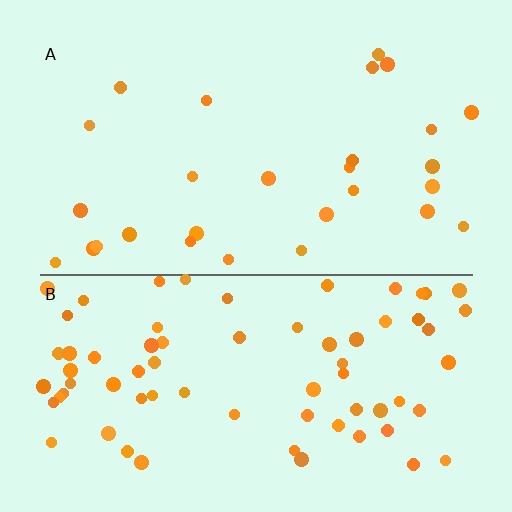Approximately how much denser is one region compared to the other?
Approximately 2.6× — region B over region A.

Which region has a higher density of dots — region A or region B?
B (the bottom).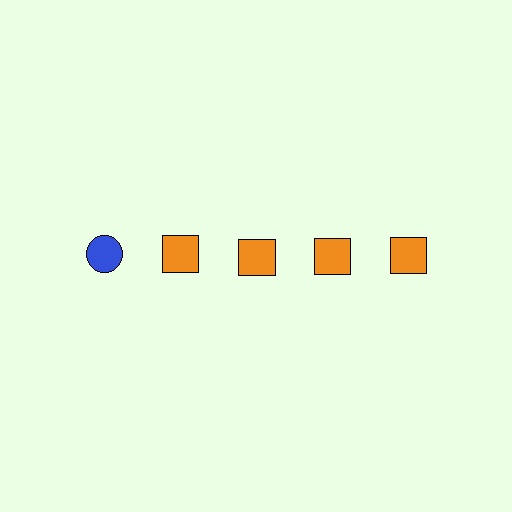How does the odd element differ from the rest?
It differs in both color (blue instead of orange) and shape (circle instead of square).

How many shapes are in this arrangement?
There are 5 shapes arranged in a grid pattern.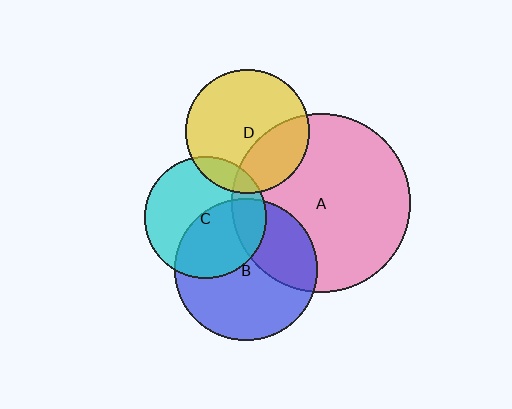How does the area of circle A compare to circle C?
Approximately 2.1 times.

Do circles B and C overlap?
Yes.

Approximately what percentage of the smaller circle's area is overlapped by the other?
Approximately 45%.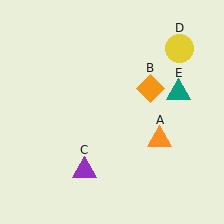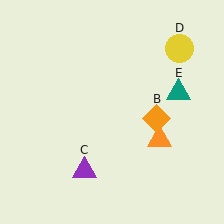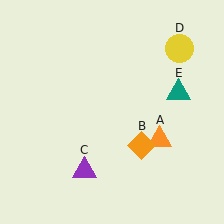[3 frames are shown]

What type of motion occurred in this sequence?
The orange diamond (object B) rotated clockwise around the center of the scene.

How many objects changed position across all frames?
1 object changed position: orange diamond (object B).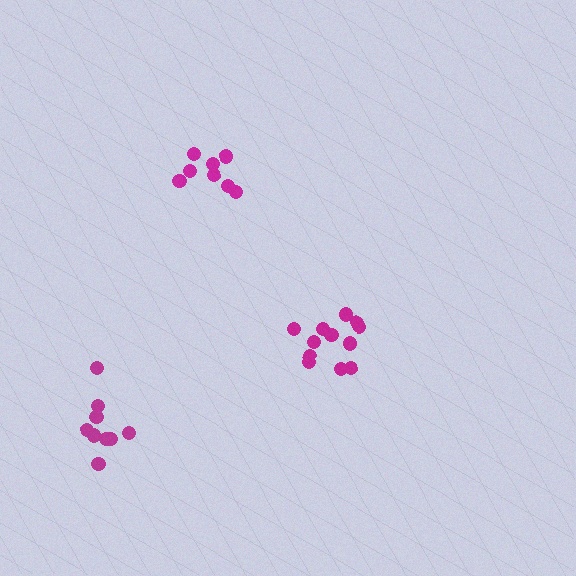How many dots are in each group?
Group 1: 8 dots, Group 2: 12 dots, Group 3: 9 dots (29 total).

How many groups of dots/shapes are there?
There are 3 groups.